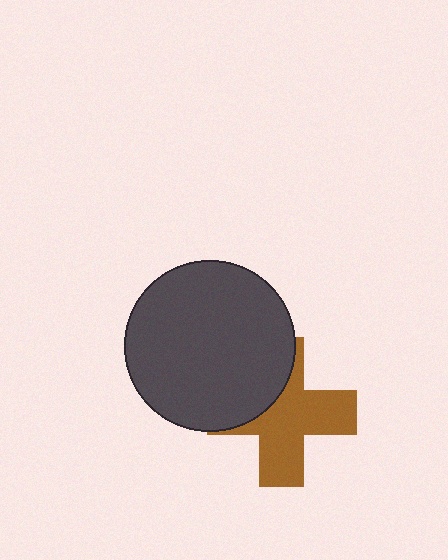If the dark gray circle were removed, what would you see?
You would see the complete brown cross.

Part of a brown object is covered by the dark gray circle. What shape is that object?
It is a cross.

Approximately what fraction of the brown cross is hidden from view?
Roughly 35% of the brown cross is hidden behind the dark gray circle.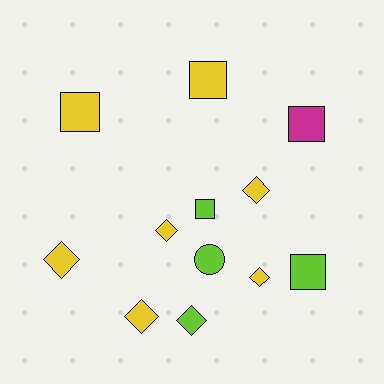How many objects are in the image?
There are 12 objects.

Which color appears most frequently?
Yellow, with 7 objects.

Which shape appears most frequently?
Diamond, with 6 objects.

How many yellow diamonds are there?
There are 5 yellow diamonds.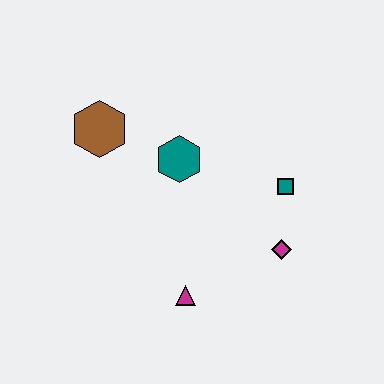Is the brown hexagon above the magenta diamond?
Yes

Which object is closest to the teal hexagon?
The brown hexagon is closest to the teal hexagon.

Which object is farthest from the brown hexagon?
The magenta diamond is farthest from the brown hexagon.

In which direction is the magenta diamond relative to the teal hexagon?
The magenta diamond is to the right of the teal hexagon.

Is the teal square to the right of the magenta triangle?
Yes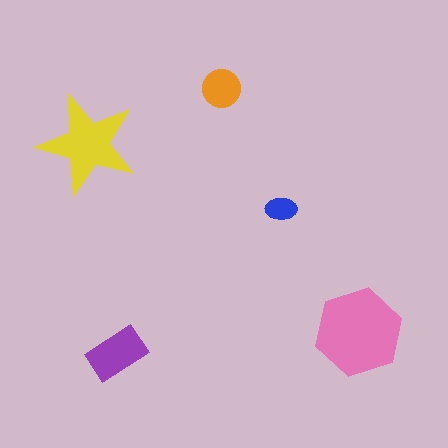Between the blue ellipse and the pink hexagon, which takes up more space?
The pink hexagon.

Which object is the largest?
The pink hexagon.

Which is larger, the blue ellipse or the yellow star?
The yellow star.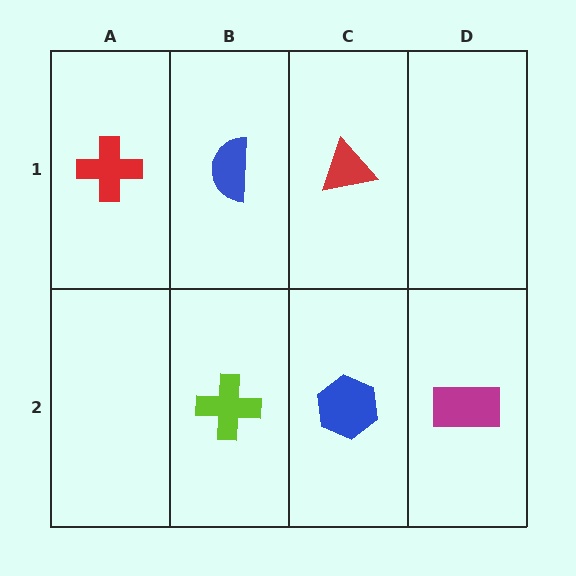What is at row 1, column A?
A red cross.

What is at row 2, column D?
A magenta rectangle.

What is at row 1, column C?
A red triangle.